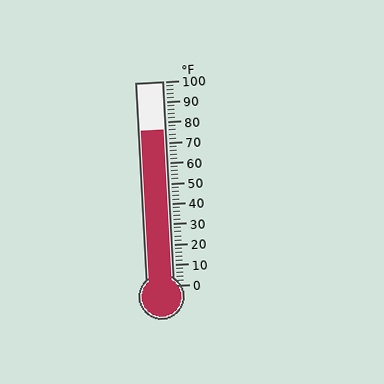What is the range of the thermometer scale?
The thermometer scale ranges from 0°F to 100°F.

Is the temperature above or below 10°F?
The temperature is above 10°F.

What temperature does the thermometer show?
The thermometer shows approximately 76°F.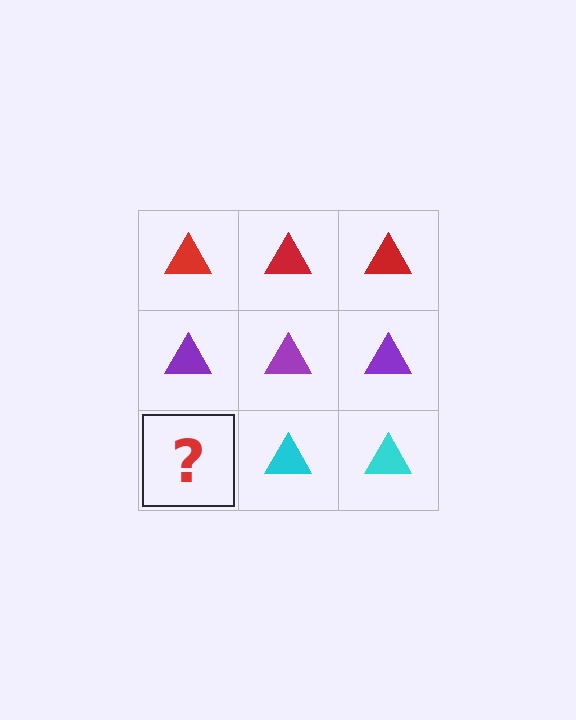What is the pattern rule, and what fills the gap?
The rule is that each row has a consistent color. The gap should be filled with a cyan triangle.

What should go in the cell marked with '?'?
The missing cell should contain a cyan triangle.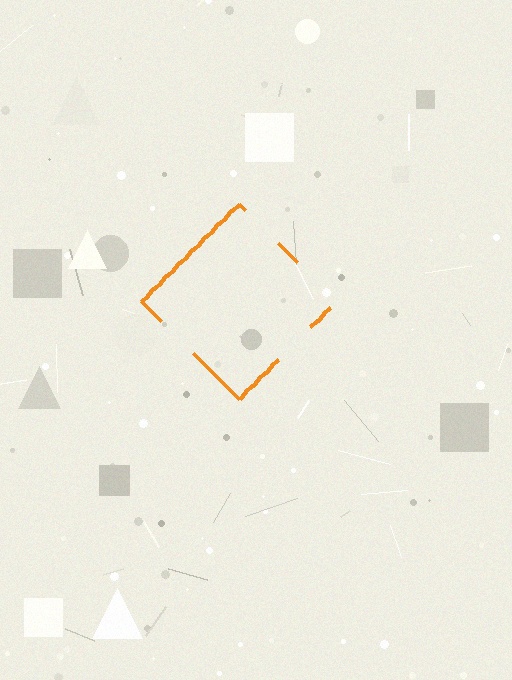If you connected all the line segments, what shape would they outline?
They would outline a diamond.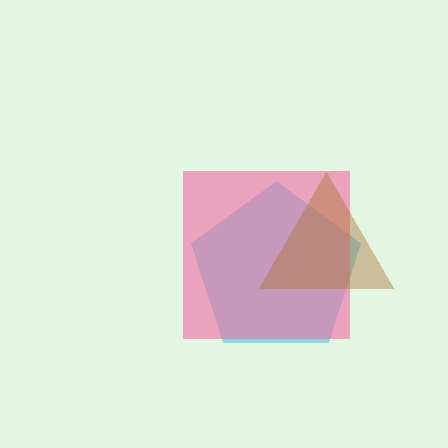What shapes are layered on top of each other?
The layered shapes are: a cyan pentagon, a pink square, a brown triangle.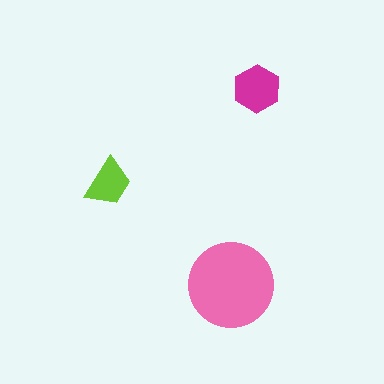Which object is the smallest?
The lime trapezoid.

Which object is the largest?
The pink circle.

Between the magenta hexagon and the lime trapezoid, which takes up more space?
The magenta hexagon.